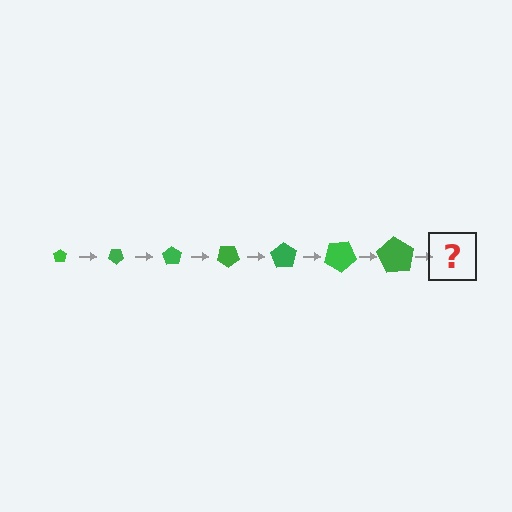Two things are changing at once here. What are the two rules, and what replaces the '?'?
The two rules are that the pentagon grows larger each step and it rotates 35 degrees each step. The '?' should be a pentagon, larger than the previous one and rotated 245 degrees from the start.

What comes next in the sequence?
The next element should be a pentagon, larger than the previous one and rotated 245 degrees from the start.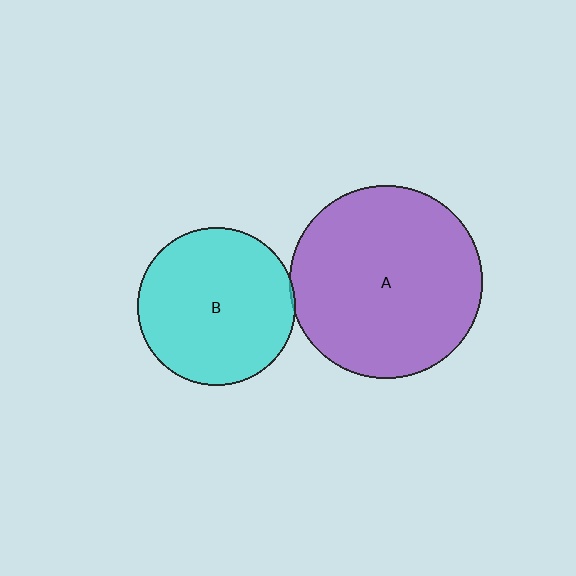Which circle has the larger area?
Circle A (purple).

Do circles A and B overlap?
Yes.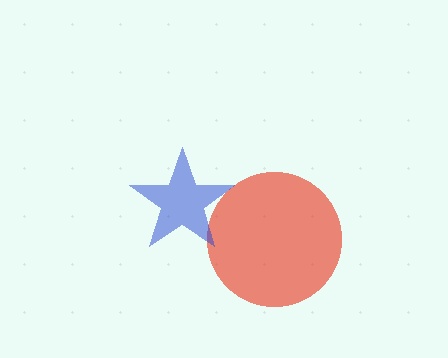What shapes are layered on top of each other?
The layered shapes are: a red circle, a blue star.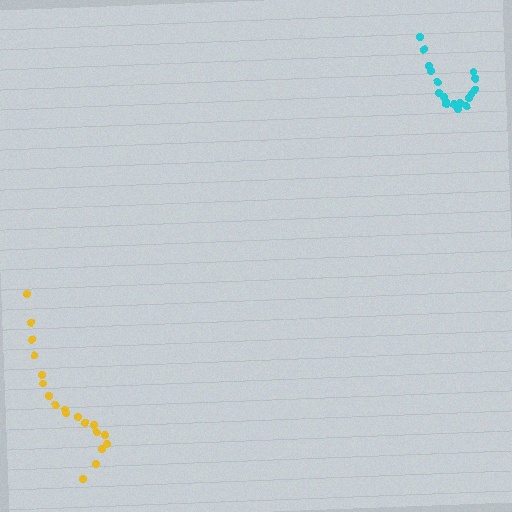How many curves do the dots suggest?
There are 2 distinct paths.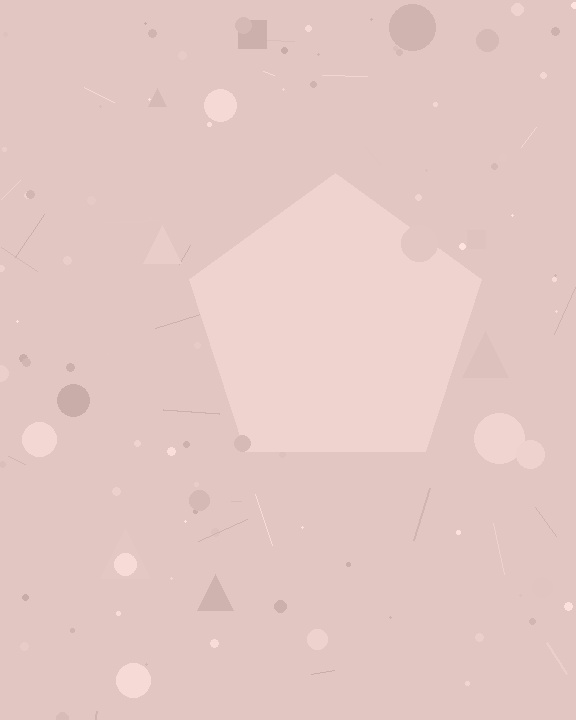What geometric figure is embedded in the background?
A pentagon is embedded in the background.